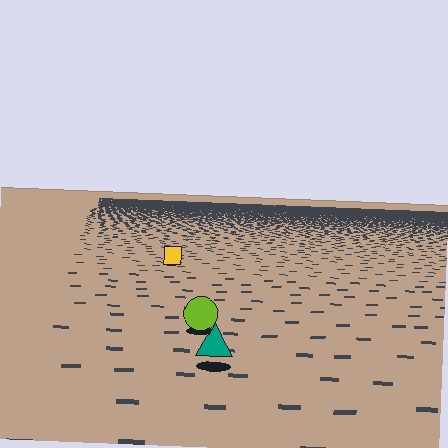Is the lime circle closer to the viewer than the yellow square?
Yes. The lime circle is closer — you can tell from the texture gradient: the ground texture is coarser near it.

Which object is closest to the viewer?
The teal triangle is closest. The texture marks near it are larger and more spread out.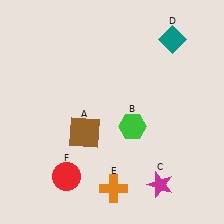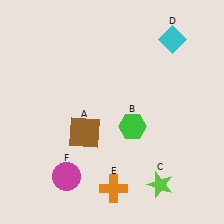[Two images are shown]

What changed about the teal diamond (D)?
In Image 1, D is teal. In Image 2, it changed to cyan.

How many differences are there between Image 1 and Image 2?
There are 3 differences between the two images.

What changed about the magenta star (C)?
In Image 1, C is magenta. In Image 2, it changed to lime.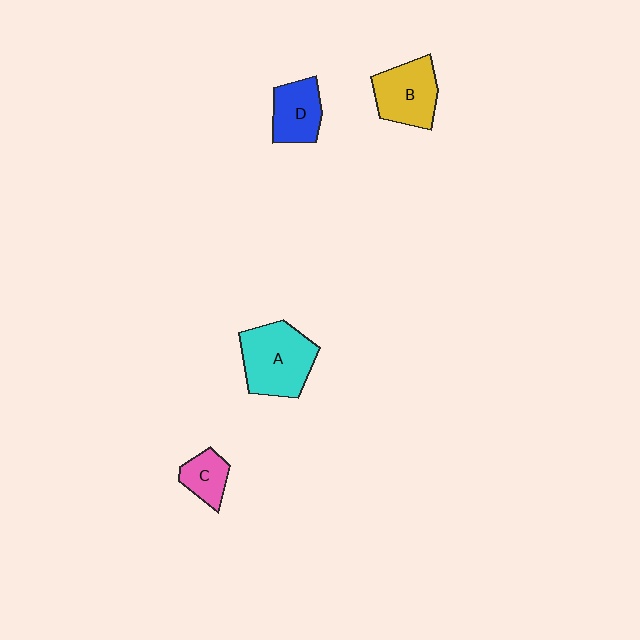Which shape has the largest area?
Shape A (cyan).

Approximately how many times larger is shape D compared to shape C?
Approximately 1.4 times.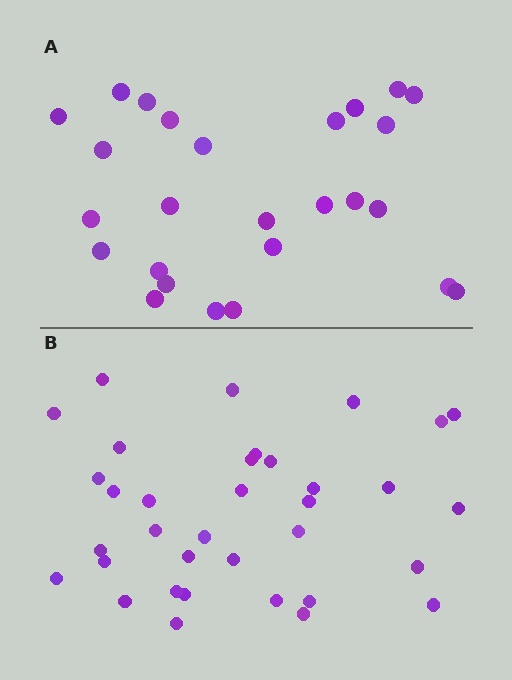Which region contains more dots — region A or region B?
Region B (the bottom region) has more dots.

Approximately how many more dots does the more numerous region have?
Region B has roughly 8 or so more dots than region A.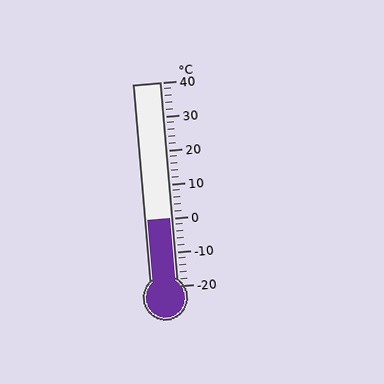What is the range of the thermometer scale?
The thermometer scale ranges from -20°C to 40°C.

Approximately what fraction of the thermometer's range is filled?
The thermometer is filled to approximately 35% of its range.